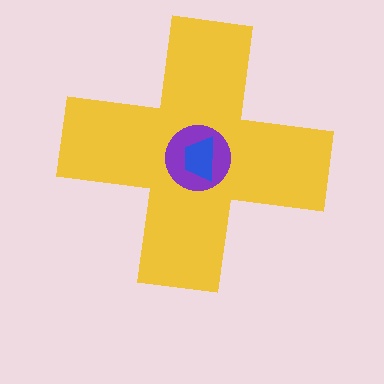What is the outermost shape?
The yellow cross.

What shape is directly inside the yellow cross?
The purple circle.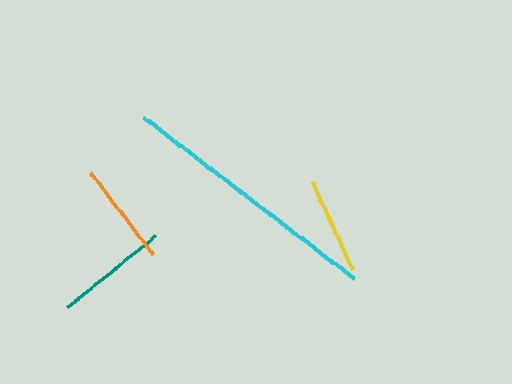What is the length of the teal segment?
The teal segment is approximately 114 pixels long.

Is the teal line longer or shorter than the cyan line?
The cyan line is longer than the teal line.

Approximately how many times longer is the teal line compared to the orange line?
The teal line is approximately 1.1 times the length of the orange line.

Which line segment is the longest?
The cyan line is the longest at approximately 265 pixels.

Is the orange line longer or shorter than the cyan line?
The cyan line is longer than the orange line.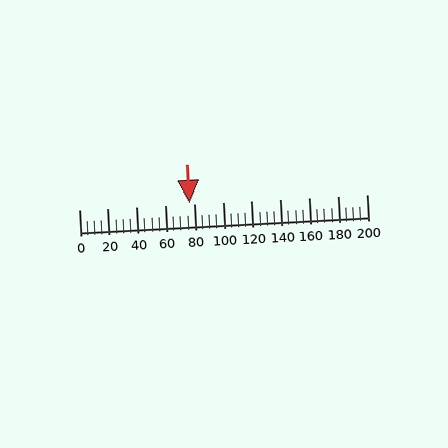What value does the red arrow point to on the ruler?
The red arrow points to approximately 77.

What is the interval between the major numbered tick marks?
The major tick marks are spaced 20 units apart.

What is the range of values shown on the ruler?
The ruler shows values from 0 to 200.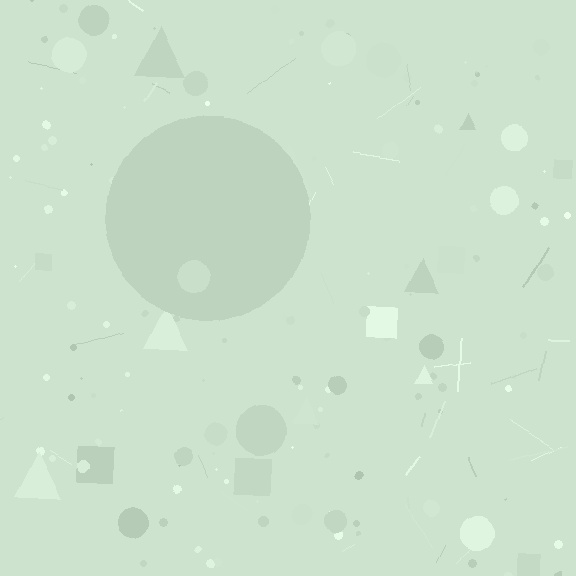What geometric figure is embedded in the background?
A circle is embedded in the background.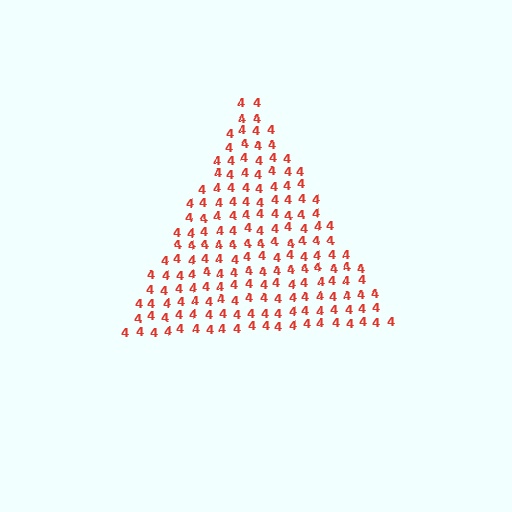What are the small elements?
The small elements are digit 4's.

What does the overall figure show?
The overall figure shows a triangle.